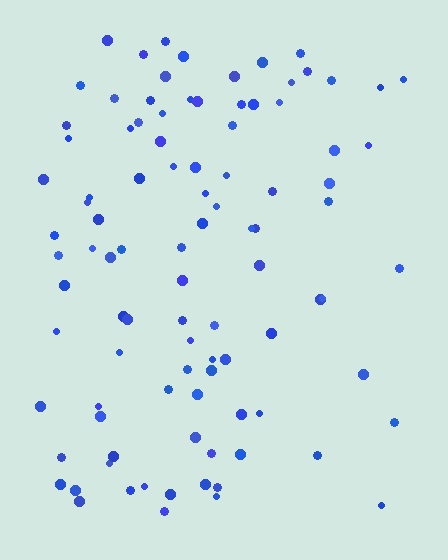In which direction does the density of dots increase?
From right to left, with the left side densest.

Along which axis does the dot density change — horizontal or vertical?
Horizontal.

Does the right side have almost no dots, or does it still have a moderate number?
Still a moderate number, just noticeably fewer than the left.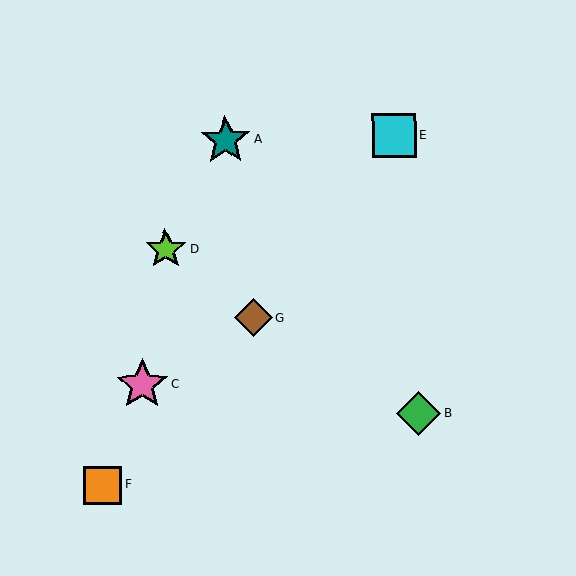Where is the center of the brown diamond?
The center of the brown diamond is at (253, 318).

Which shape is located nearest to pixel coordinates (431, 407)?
The green diamond (labeled B) at (419, 413) is nearest to that location.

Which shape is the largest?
The pink star (labeled C) is the largest.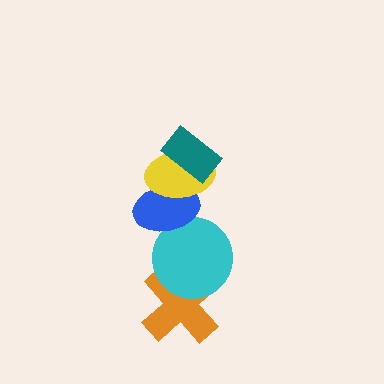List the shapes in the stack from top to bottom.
From top to bottom: the teal rectangle, the yellow ellipse, the blue ellipse, the cyan circle, the orange cross.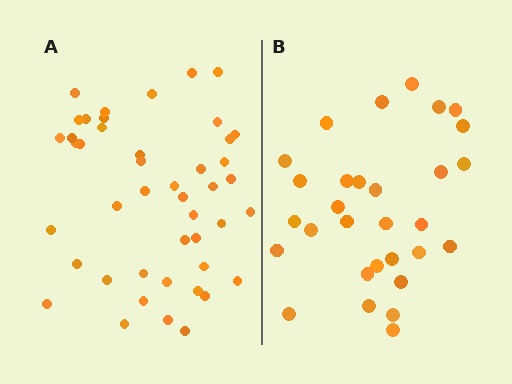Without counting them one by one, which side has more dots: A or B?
Region A (the left region) has more dots.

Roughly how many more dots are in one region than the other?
Region A has approximately 15 more dots than region B.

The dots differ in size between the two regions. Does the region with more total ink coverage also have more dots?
No. Region B has more total ink coverage because its dots are larger, but region A actually contains more individual dots. Total area can be misleading — the number of items is what matters here.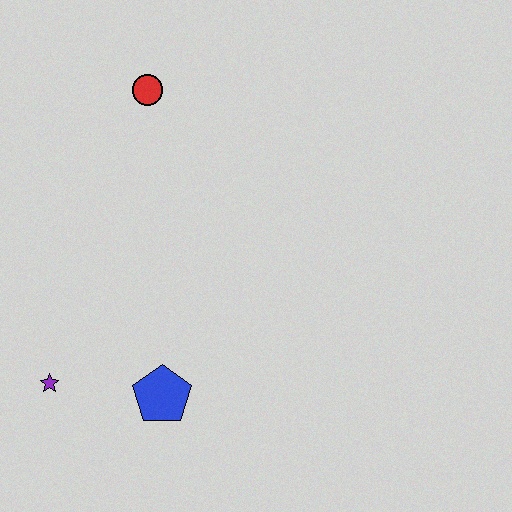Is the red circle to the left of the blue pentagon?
Yes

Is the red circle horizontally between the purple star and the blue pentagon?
Yes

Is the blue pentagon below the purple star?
Yes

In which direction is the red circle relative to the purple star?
The red circle is above the purple star.